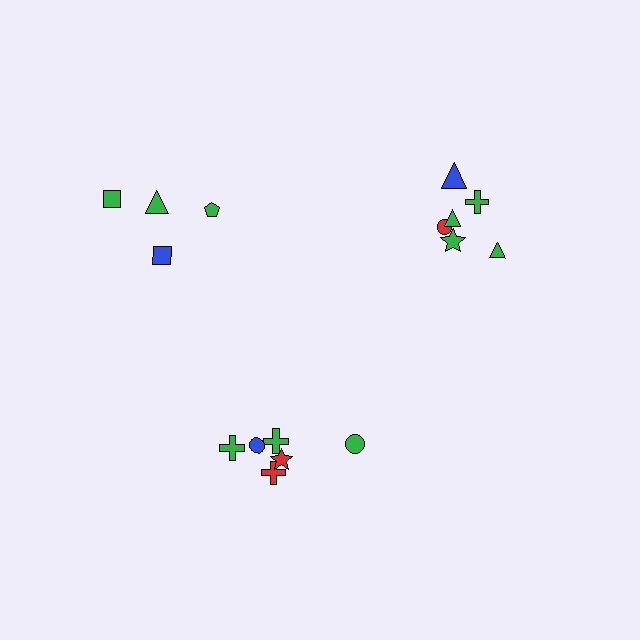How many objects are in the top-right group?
There are 6 objects.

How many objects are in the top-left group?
There are 4 objects.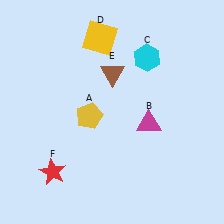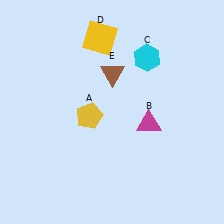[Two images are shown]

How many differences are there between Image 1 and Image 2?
There is 1 difference between the two images.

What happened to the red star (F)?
The red star (F) was removed in Image 2. It was in the bottom-left area of Image 1.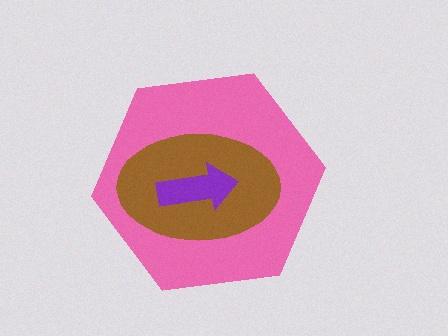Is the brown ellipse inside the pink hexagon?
Yes.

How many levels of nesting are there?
3.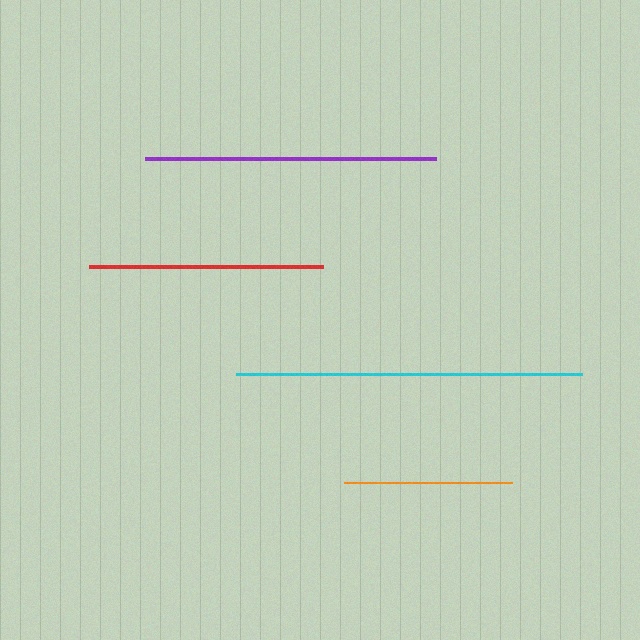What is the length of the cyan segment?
The cyan segment is approximately 345 pixels long.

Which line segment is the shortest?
The orange line is the shortest at approximately 168 pixels.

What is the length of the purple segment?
The purple segment is approximately 291 pixels long.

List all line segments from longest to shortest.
From longest to shortest: cyan, purple, red, orange.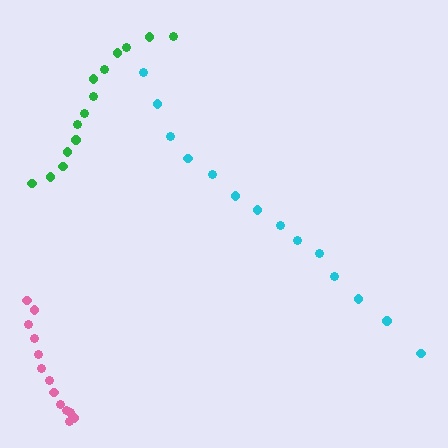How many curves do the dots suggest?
There are 3 distinct paths.